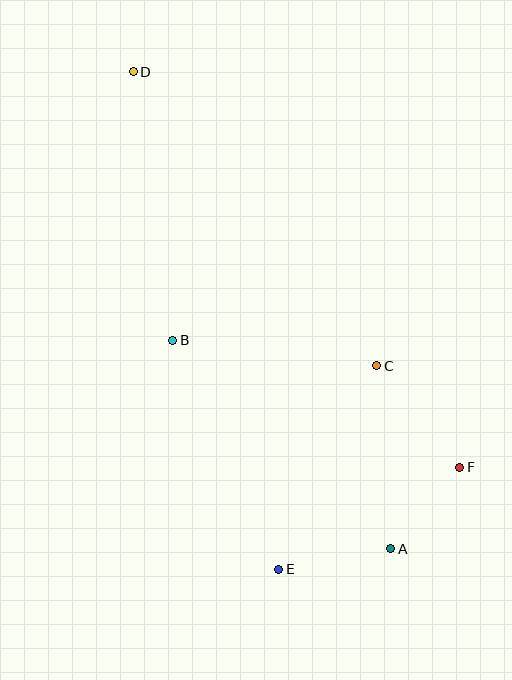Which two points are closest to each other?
Points A and F are closest to each other.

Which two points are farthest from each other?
Points A and D are farthest from each other.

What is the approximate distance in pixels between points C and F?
The distance between C and F is approximately 131 pixels.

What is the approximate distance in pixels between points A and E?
The distance between A and E is approximately 114 pixels.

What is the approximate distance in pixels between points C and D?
The distance between C and D is approximately 382 pixels.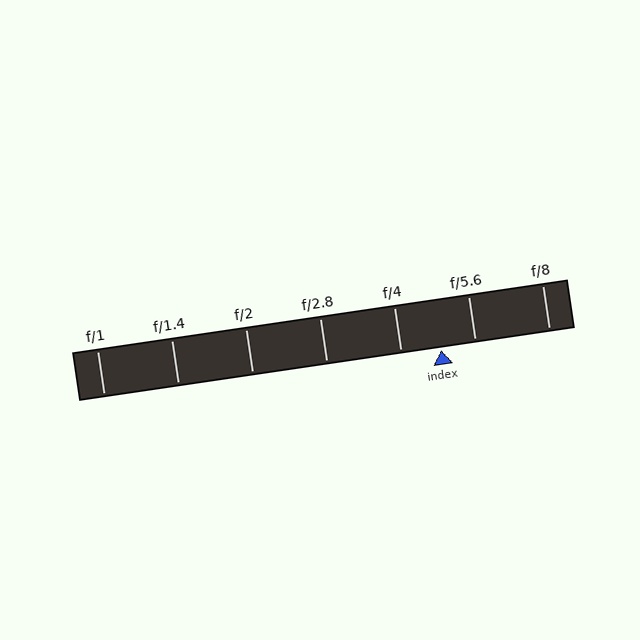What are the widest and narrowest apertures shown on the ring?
The widest aperture shown is f/1 and the narrowest is f/8.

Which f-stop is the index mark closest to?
The index mark is closest to f/5.6.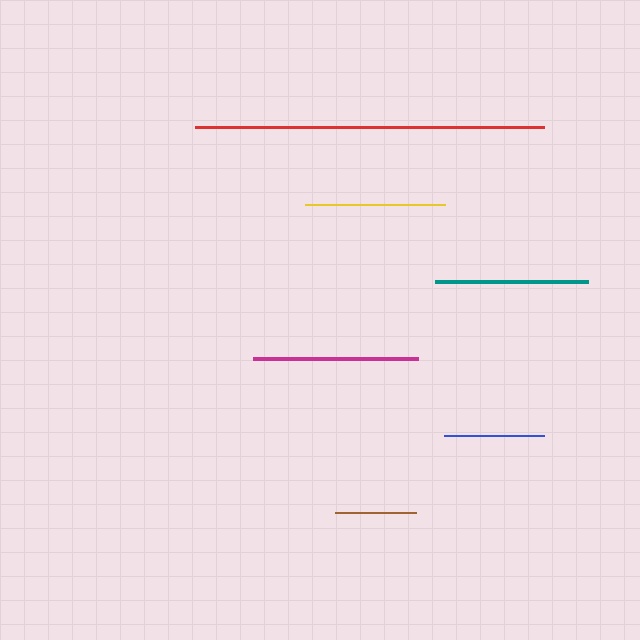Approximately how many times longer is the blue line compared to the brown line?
The blue line is approximately 1.2 times the length of the brown line.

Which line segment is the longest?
The red line is the longest at approximately 349 pixels.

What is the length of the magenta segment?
The magenta segment is approximately 165 pixels long.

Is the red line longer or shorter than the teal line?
The red line is longer than the teal line.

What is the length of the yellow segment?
The yellow segment is approximately 141 pixels long.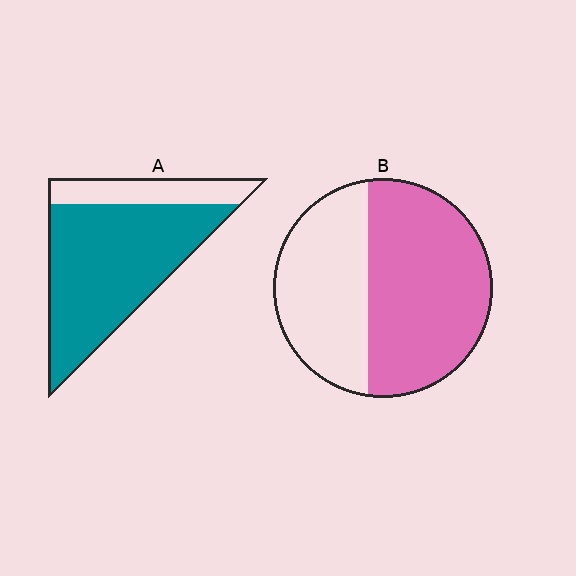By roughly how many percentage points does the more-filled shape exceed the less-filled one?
By roughly 20 percentage points (A over B).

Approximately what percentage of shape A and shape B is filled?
A is approximately 80% and B is approximately 60%.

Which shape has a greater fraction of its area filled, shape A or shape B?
Shape A.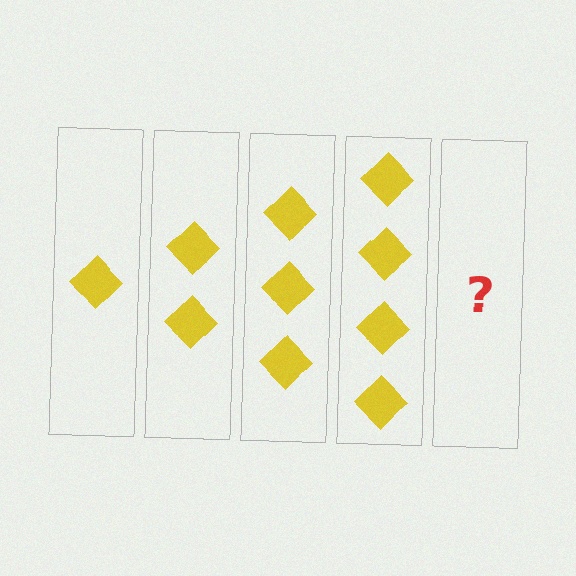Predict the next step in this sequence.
The next step is 5 diamonds.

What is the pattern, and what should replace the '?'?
The pattern is that each step adds one more diamond. The '?' should be 5 diamonds.